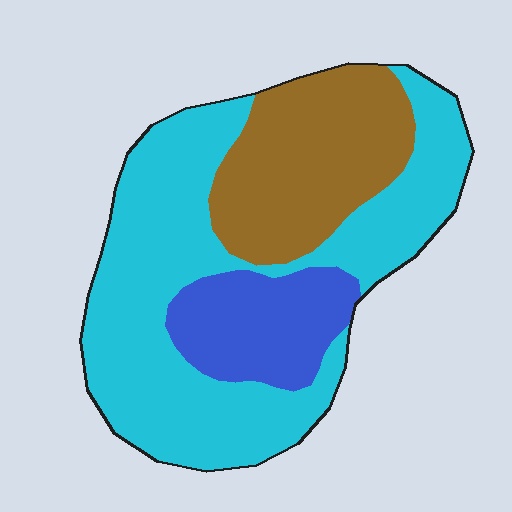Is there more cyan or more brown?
Cyan.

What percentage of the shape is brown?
Brown covers 27% of the shape.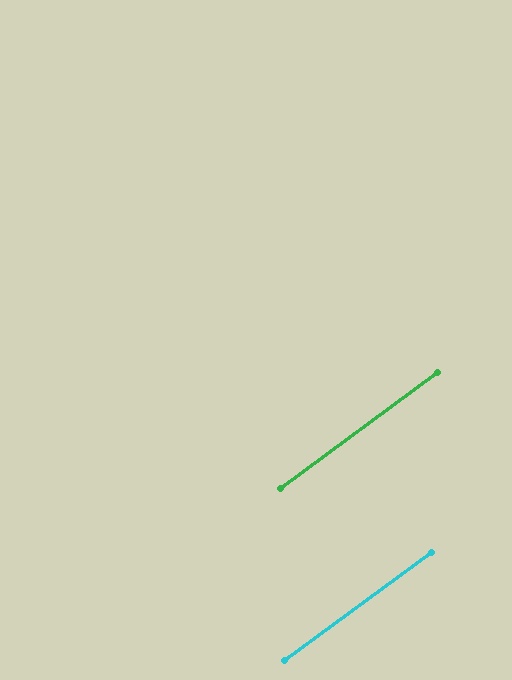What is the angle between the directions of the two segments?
Approximately 0 degrees.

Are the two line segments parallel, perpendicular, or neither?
Parallel — their directions differ by only 0.2°.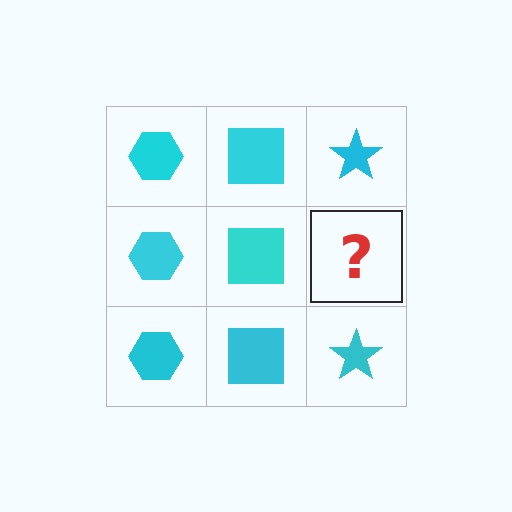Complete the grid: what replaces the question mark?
The question mark should be replaced with a cyan star.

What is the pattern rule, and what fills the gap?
The rule is that each column has a consistent shape. The gap should be filled with a cyan star.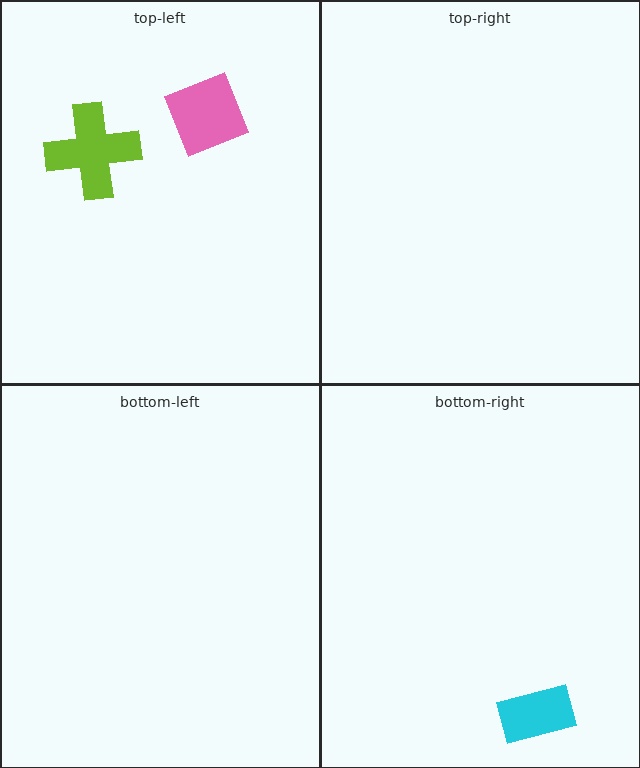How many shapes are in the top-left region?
2.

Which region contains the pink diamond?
The top-left region.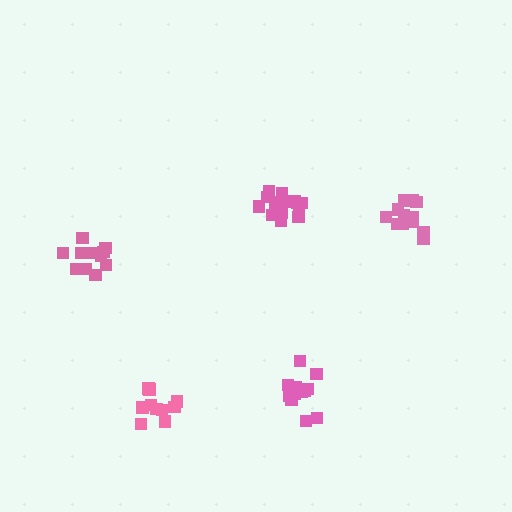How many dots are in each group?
Group 1: 13 dots, Group 2: 15 dots, Group 3: 11 dots, Group 4: 10 dots, Group 5: 13 dots (62 total).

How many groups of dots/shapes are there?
There are 5 groups.